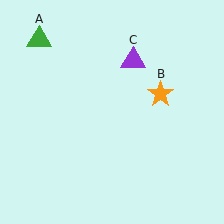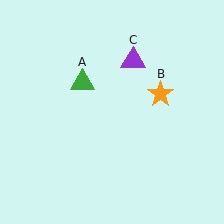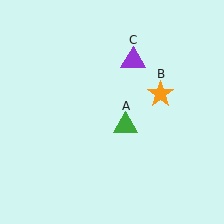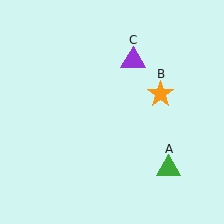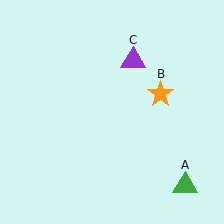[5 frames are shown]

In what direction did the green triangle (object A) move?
The green triangle (object A) moved down and to the right.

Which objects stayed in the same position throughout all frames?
Orange star (object B) and purple triangle (object C) remained stationary.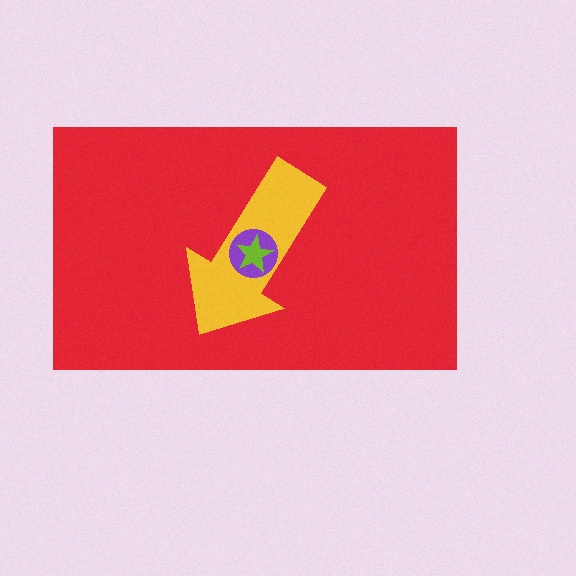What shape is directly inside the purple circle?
The lime star.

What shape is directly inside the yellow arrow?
The purple circle.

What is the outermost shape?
The red rectangle.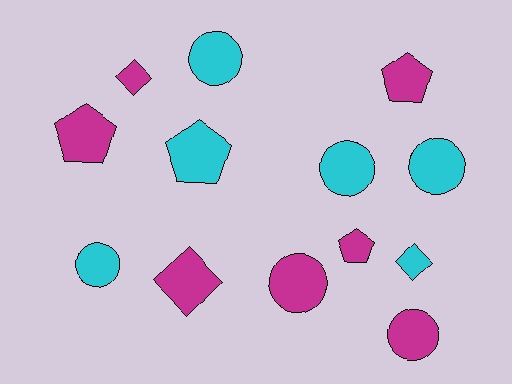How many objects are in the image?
There are 13 objects.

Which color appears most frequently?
Magenta, with 7 objects.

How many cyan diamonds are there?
There is 1 cyan diamond.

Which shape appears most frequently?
Circle, with 6 objects.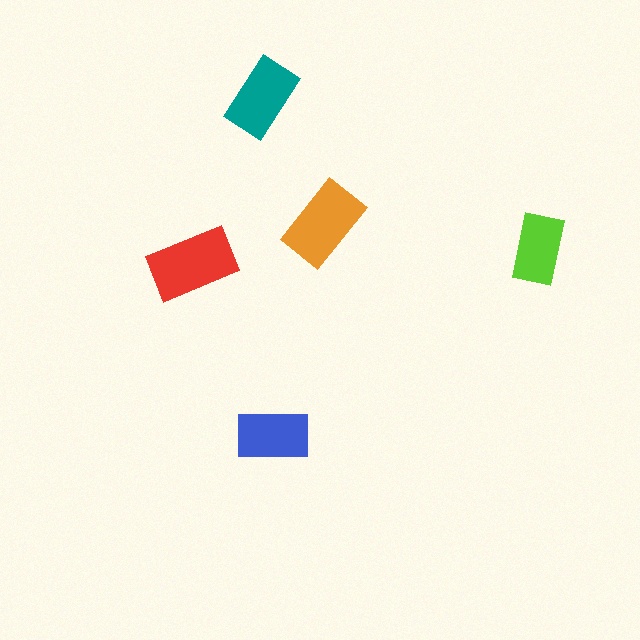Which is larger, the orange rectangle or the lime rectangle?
The orange one.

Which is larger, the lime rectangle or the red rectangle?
The red one.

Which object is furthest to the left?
The red rectangle is leftmost.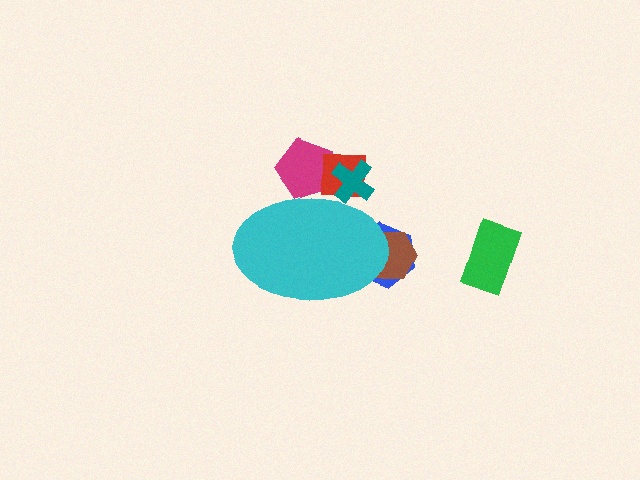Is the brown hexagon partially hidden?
Yes, the brown hexagon is partially hidden behind the cyan ellipse.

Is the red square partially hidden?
Yes, the red square is partially hidden behind the cyan ellipse.